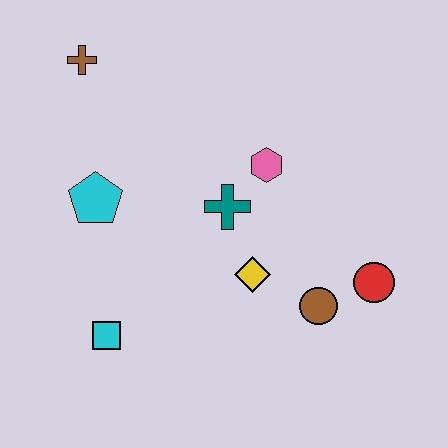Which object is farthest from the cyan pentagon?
The red circle is farthest from the cyan pentagon.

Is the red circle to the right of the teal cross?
Yes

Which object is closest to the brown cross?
The cyan pentagon is closest to the brown cross.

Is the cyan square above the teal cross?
No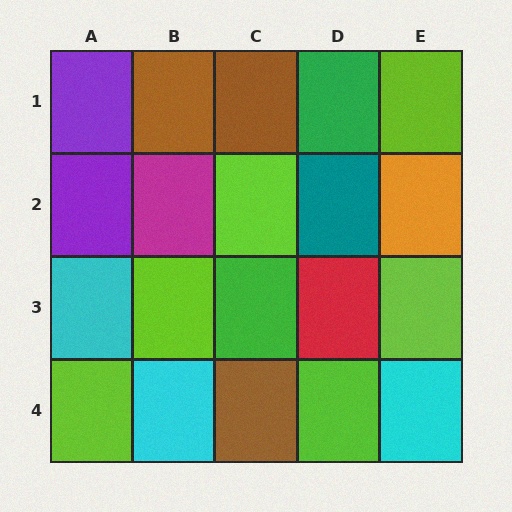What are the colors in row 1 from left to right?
Purple, brown, brown, green, lime.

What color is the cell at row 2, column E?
Orange.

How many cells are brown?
3 cells are brown.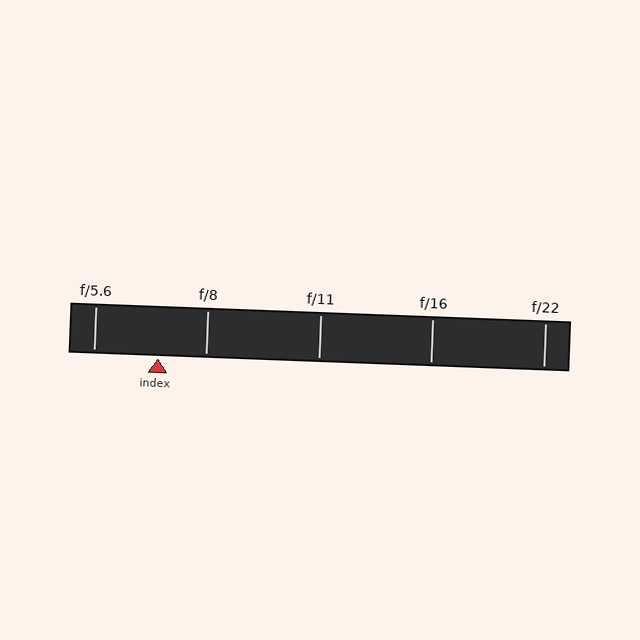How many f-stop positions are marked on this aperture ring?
There are 5 f-stop positions marked.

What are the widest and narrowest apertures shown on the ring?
The widest aperture shown is f/5.6 and the narrowest is f/22.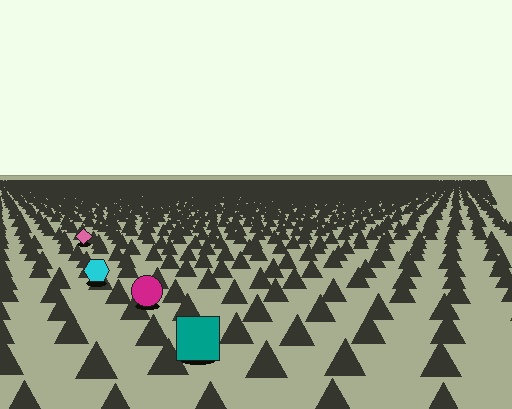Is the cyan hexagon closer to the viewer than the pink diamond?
Yes. The cyan hexagon is closer — you can tell from the texture gradient: the ground texture is coarser near it.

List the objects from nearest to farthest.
From nearest to farthest: the teal square, the magenta circle, the cyan hexagon, the pink diamond.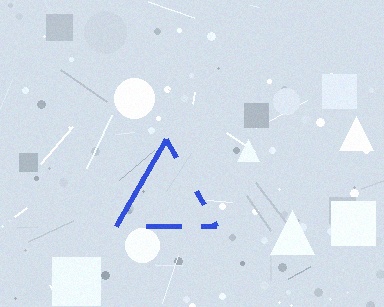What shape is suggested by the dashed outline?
The dashed outline suggests a triangle.